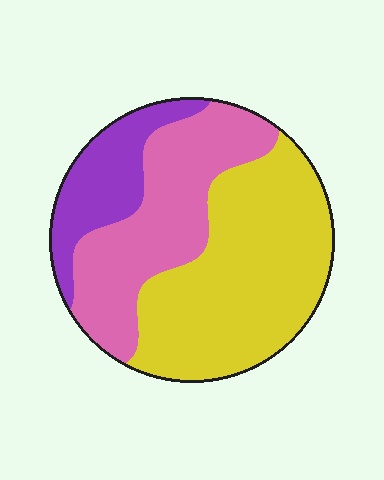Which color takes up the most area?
Yellow, at roughly 50%.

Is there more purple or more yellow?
Yellow.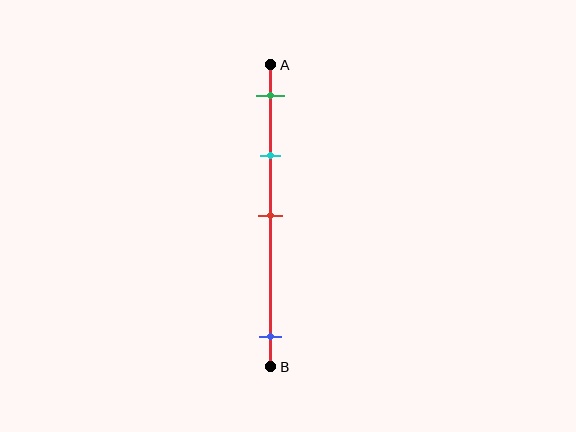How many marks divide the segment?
There are 4 marks dividing the segment.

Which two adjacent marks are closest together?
The green and cyan marks are the closest adjacent pair.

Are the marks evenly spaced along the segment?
No, the marks are not evenly spaced.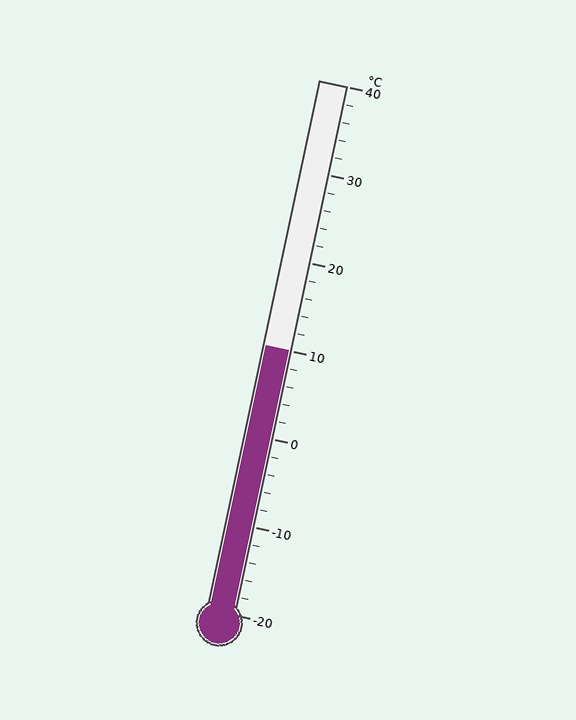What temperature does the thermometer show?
The thermometer shows approximately 10°C.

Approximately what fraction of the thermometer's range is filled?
The thermometer is filled to approximately 50% of its range.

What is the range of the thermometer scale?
The thermometer scale ranges from -20°C to 40°C.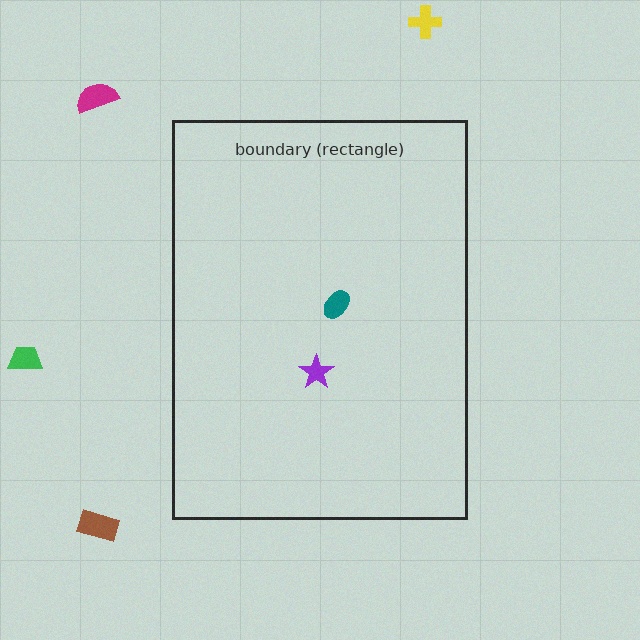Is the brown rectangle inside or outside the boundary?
Outside.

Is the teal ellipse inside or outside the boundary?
Inside.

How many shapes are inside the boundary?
2 inside, 4 outside.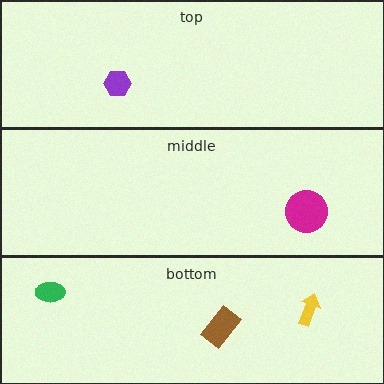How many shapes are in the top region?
1.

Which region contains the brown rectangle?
The bottom region.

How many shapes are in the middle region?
1.